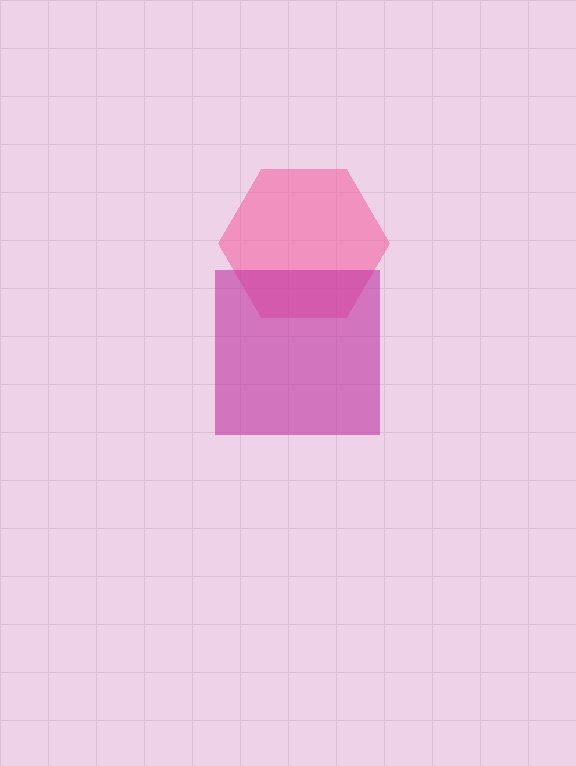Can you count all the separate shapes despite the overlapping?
Yes, there are 2 separate shapes.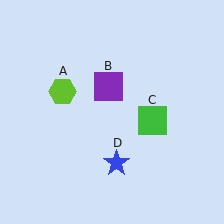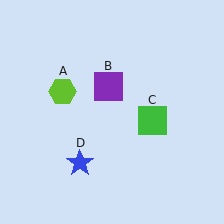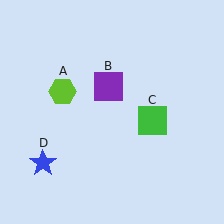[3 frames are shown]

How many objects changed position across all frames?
1 object changed position: blue star (object D).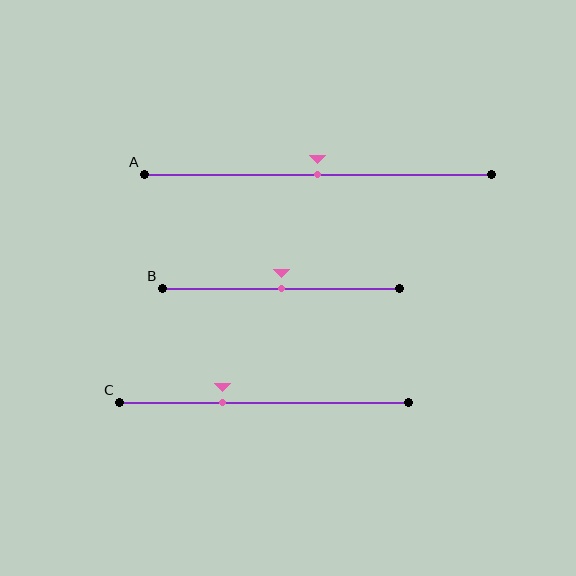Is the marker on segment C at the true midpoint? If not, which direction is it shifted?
No, the marker on segment C is shifted to the left by about 14% of the segment length.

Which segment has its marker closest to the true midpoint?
Segment A has its marker closest to the true midpoint.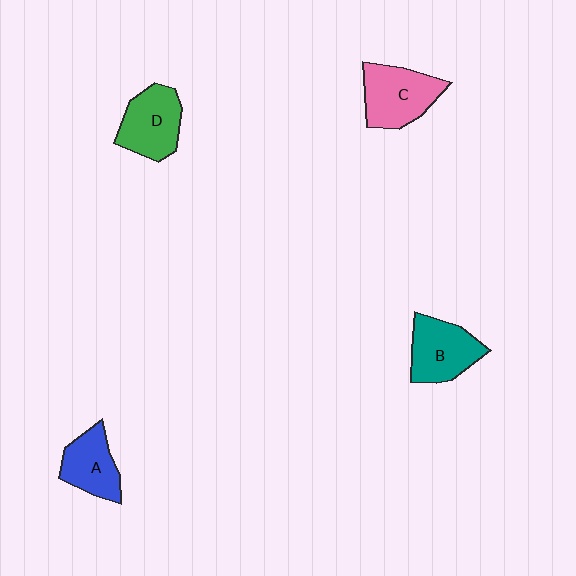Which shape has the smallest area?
Shape A (blue).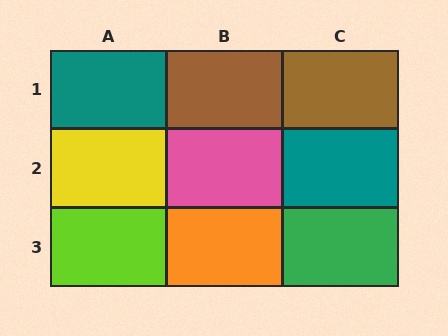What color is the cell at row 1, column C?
Brown.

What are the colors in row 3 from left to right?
Lime, orange, green.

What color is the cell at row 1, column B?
Brown.